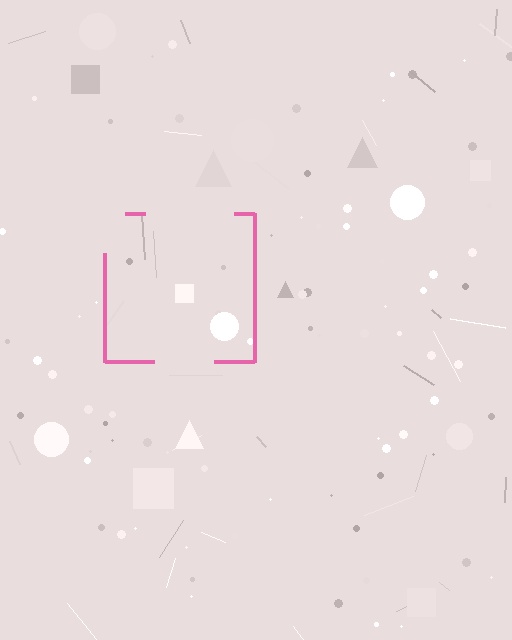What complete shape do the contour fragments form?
The contour fragments form a square.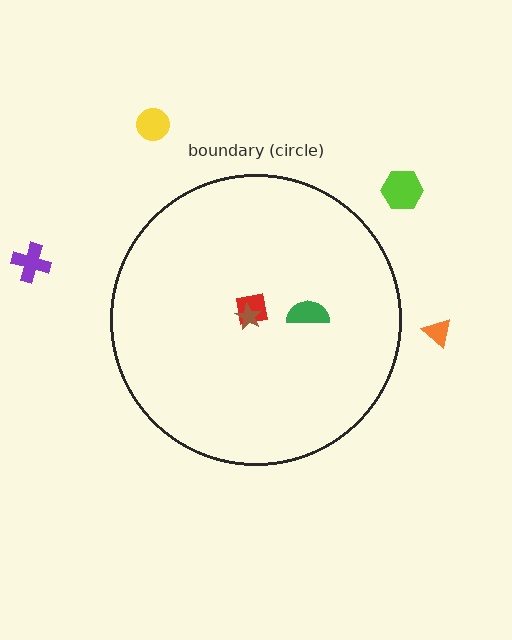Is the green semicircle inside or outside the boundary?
Inside.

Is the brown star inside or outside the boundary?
Inside.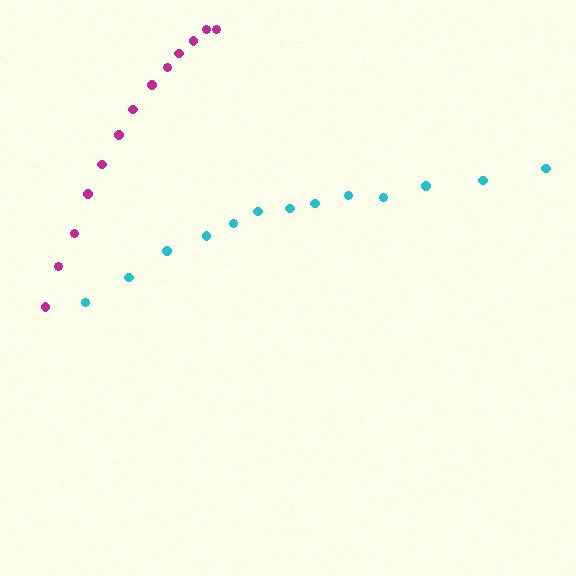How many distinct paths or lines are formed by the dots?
There are 2 distinct paths.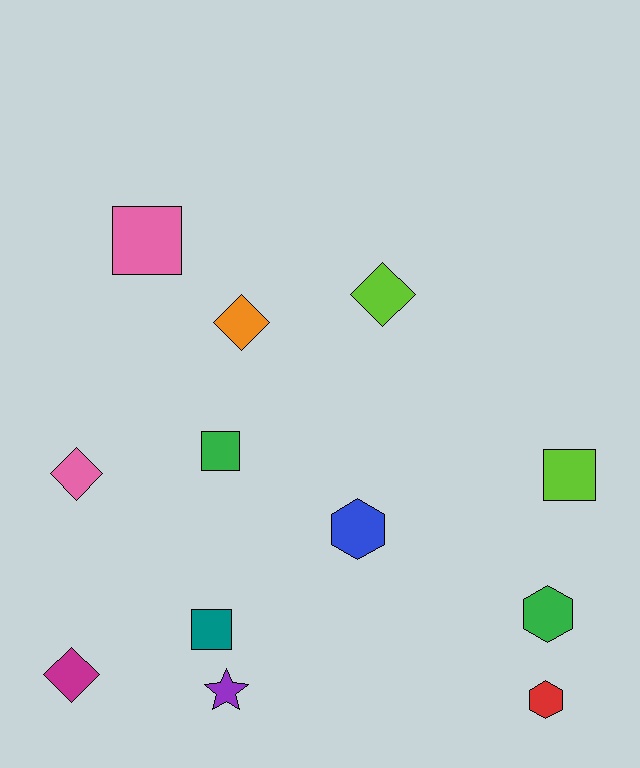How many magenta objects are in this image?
There is 1 magenta object.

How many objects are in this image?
There are 12 objects.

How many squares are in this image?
There are 4 squares.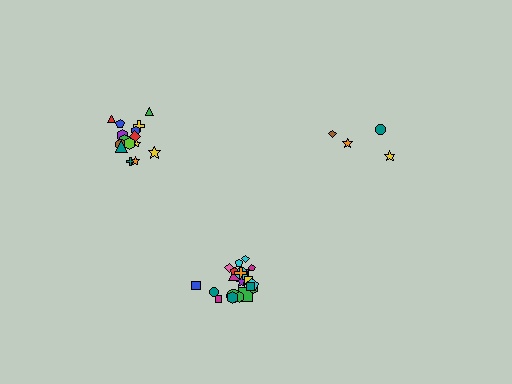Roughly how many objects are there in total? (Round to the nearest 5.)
Roughly 40 objects in total.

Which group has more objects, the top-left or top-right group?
The top-left group.